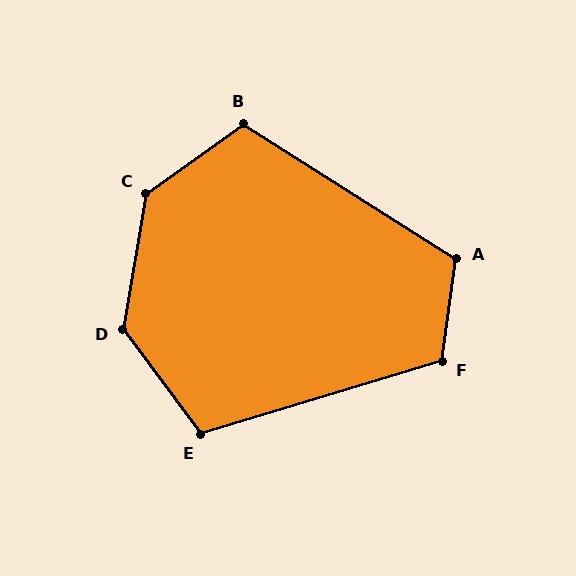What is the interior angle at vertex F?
Approximately 115 degrees (obtuse).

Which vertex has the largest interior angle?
C, at approximately 135 degrees.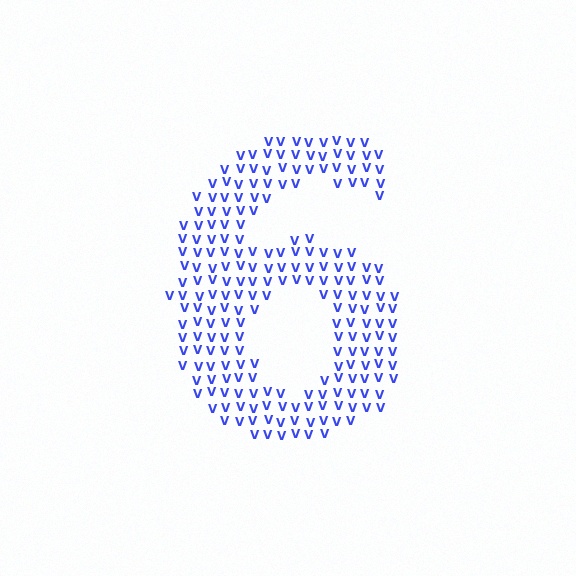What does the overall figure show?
The overall figure shows the digit 6.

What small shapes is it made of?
It is made of small letter V's.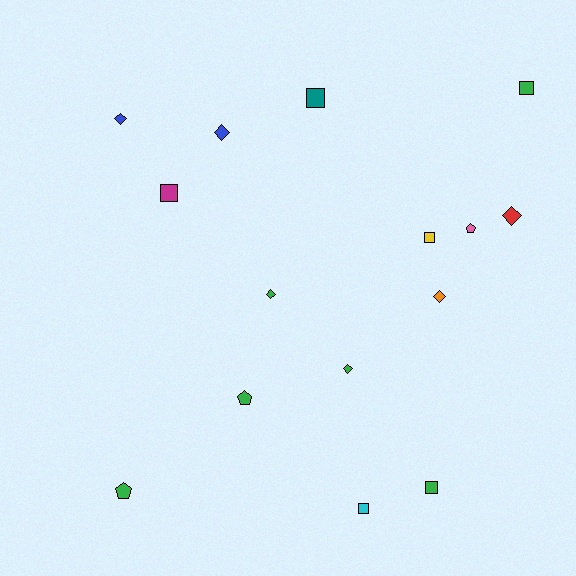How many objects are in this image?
There are 15 objects.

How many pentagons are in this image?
There are 3 pentagons.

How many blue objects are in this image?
There are 2 blue objects.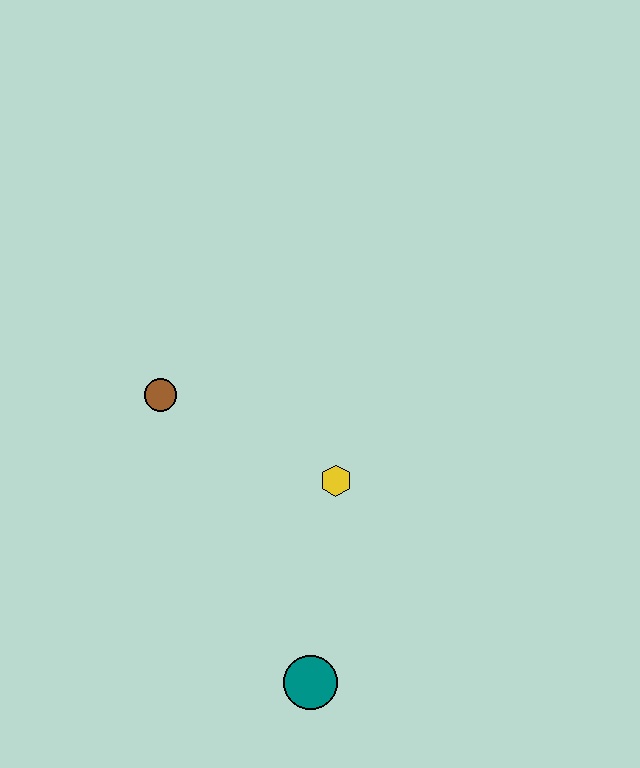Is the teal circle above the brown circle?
No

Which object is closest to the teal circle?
The yellow hexagon is closest to the teal circle.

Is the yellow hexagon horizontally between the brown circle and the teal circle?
No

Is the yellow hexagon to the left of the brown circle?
No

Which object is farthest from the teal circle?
The brown circle is farthest from the teal circle.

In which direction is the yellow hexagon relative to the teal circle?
The yellow hexagon is above the teal circle.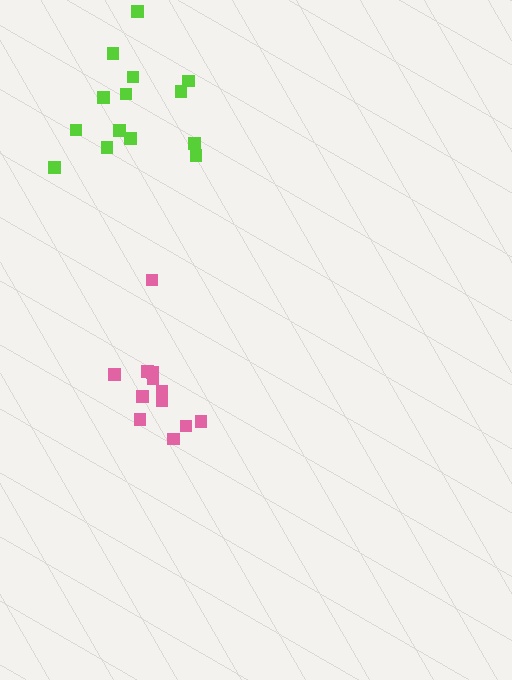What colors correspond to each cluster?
The clusters are colored: pink, lime.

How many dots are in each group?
Group 1: 12 dots, Group 2: 14 dots (26 total).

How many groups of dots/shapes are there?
There are 2 groups.